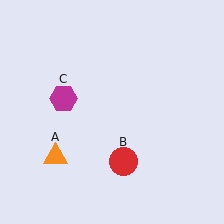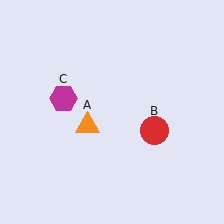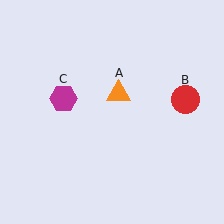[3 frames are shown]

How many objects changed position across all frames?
2 objects changed position: orange triangle (object A), red circle (object B).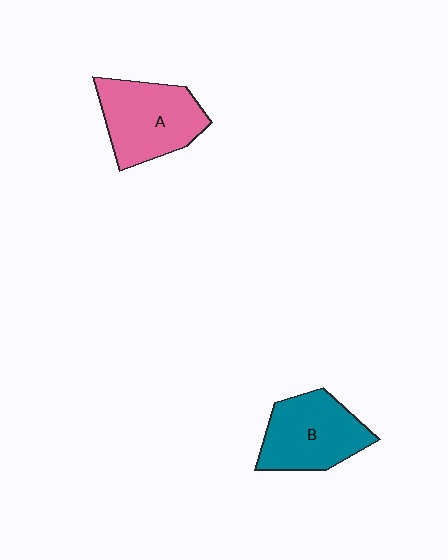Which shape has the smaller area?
Shape B (teal).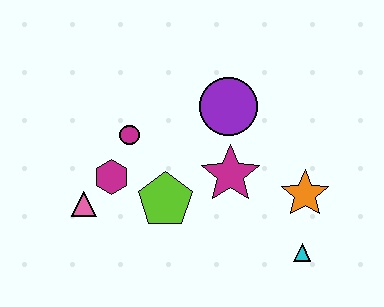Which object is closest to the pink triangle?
The magenta hexagon is closest to the pink triangle.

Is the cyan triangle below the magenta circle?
Yes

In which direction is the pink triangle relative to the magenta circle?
The pink triangle is below the magenta circle.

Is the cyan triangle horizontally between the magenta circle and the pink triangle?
No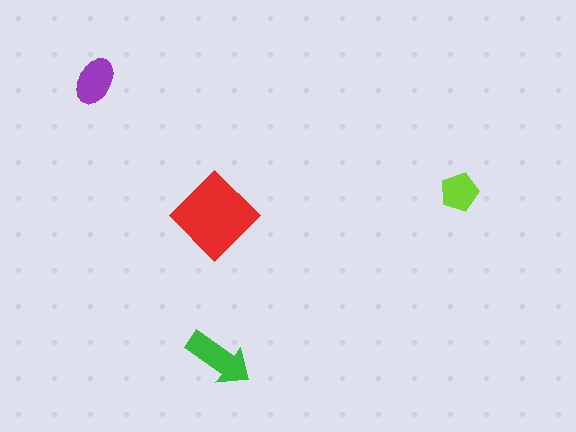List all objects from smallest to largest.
The lime pentagon, the purple ellipse, the green arrow, the red diamond.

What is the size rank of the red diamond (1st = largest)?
1st.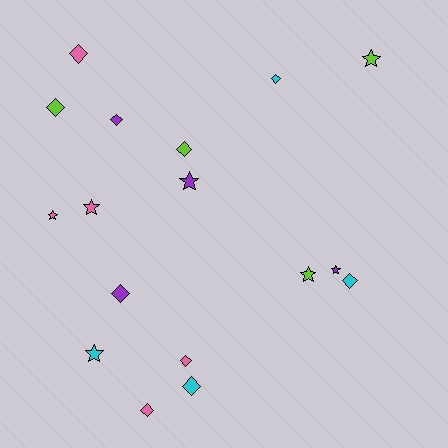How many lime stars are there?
There are 2 lime stars.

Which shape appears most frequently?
Diamond, with 10 objects.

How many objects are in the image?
There are 17 objects.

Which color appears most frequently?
Pink, with 5 objects.